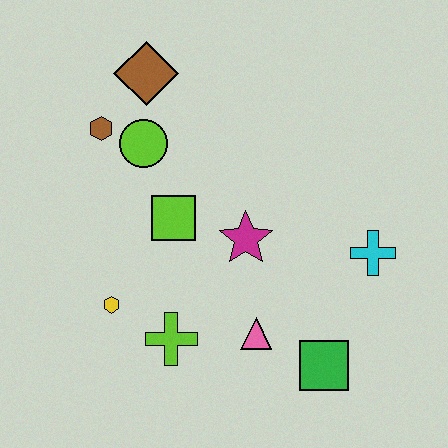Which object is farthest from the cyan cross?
The brown hexagon is farthest from the cyan cross.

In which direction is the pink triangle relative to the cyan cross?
The pink triangle is to the left of the cyan cross.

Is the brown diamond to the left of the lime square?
Yes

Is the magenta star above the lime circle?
No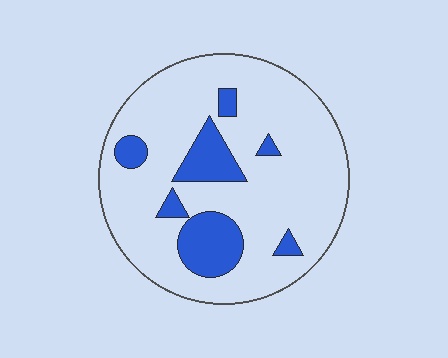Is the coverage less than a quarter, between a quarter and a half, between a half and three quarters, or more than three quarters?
Less than a quarter.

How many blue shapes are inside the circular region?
7.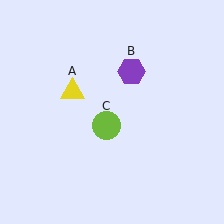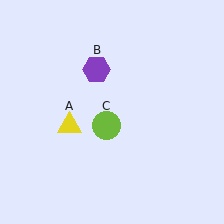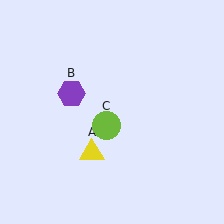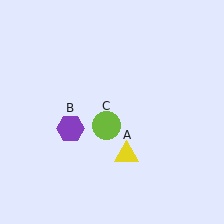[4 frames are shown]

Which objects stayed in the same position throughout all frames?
Lime circle (object C) remained stationary.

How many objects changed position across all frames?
2 objects changed position: yellow triangle (object A), purple hexagon (object B).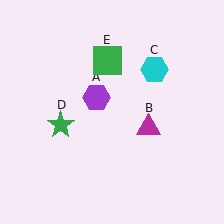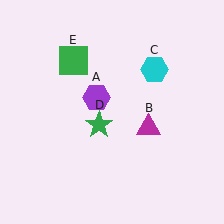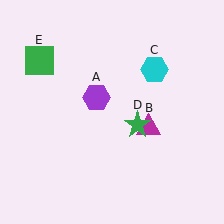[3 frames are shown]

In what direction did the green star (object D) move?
The green star (object D) moved right.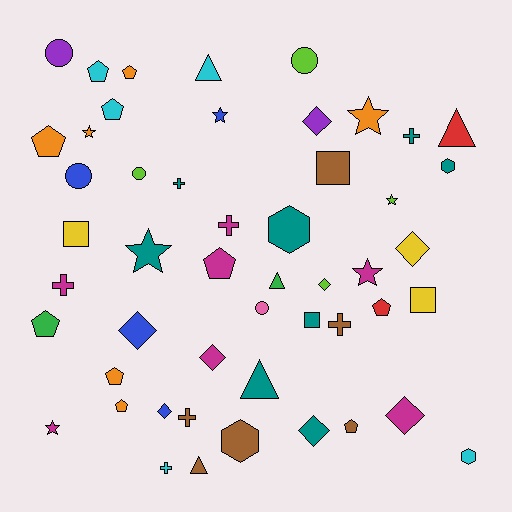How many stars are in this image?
There are 7 stars.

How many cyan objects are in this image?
There are 5 cyan objects.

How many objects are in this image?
There are 50 objects.